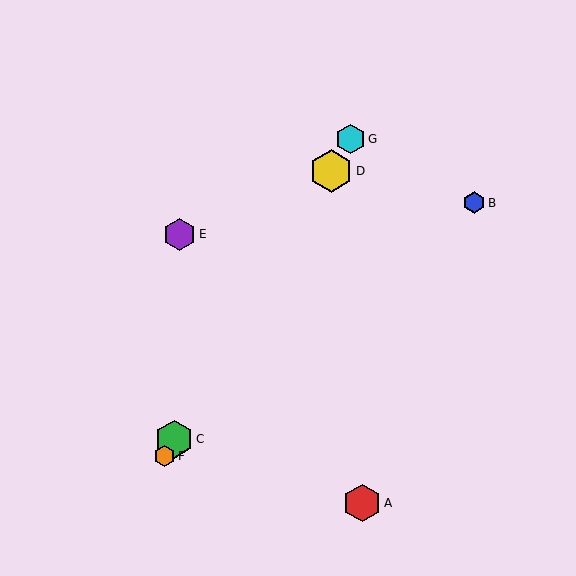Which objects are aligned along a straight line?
Objects C, D, F, G are aligned along a straight line.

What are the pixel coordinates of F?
Object F is at (165, 456).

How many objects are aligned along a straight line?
4 objects (C, D, F, G) are aligned along a straight line.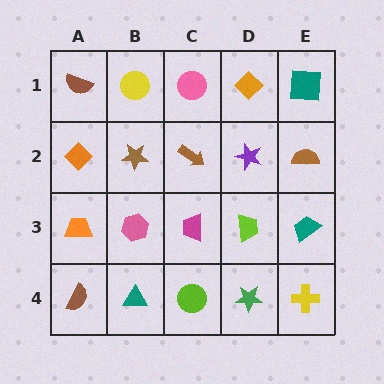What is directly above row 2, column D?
An orange diamond.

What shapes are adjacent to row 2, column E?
A teal square (row 1, column E), a teal trapezoid (row 3, column E), a purple star (row 2, column D).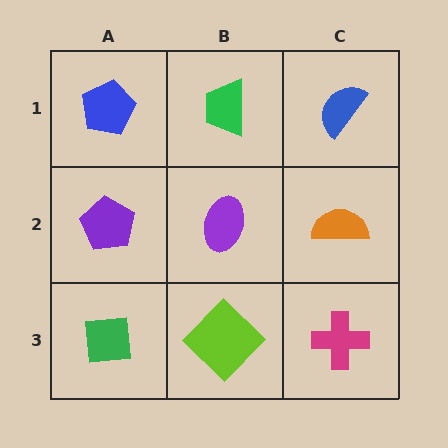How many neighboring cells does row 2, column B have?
4.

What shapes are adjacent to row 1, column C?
An orange semicircle (row 2, column C), a green trapezoid (row 1, column B).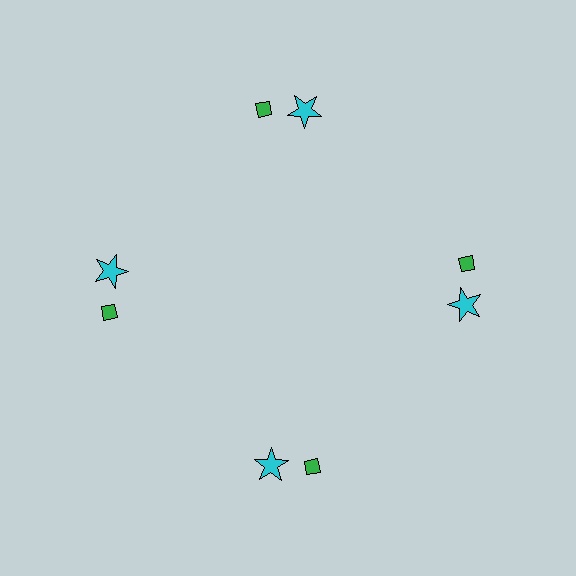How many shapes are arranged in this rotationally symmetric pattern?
There are 8 shapes, arranged in 4 groups of 2.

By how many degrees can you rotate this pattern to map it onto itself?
The pattern maps onto itself every 90 degrees of rotation.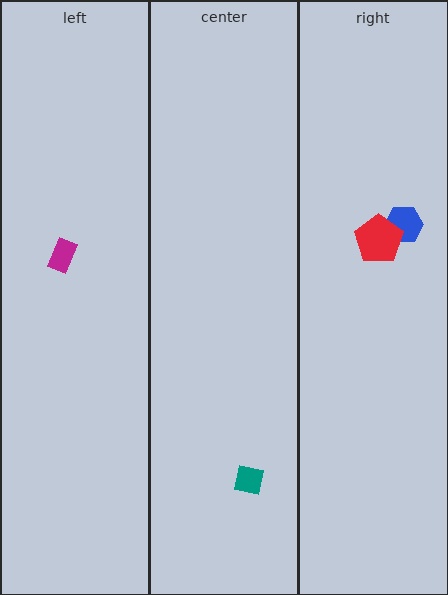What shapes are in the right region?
The blue hexagon, the red pentagon.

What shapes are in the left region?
The magenta rectangle.